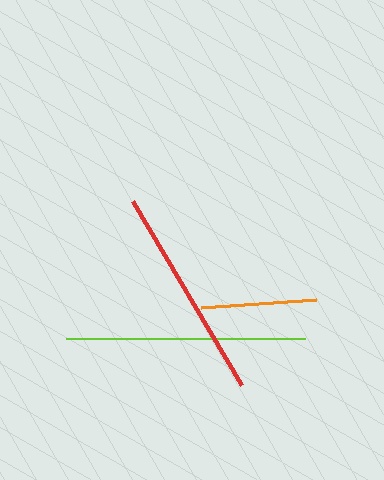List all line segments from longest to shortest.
From longest to shortest: lime, red, orange.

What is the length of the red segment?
The red segment is approximately 214 pixels long.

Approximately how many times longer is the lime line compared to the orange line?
The lime line is approximately 2.1 times the length of the orange line.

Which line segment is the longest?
The lime line is the longest at approximately 239 pixels.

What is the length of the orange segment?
The orange segment is approximately 115 pixels long.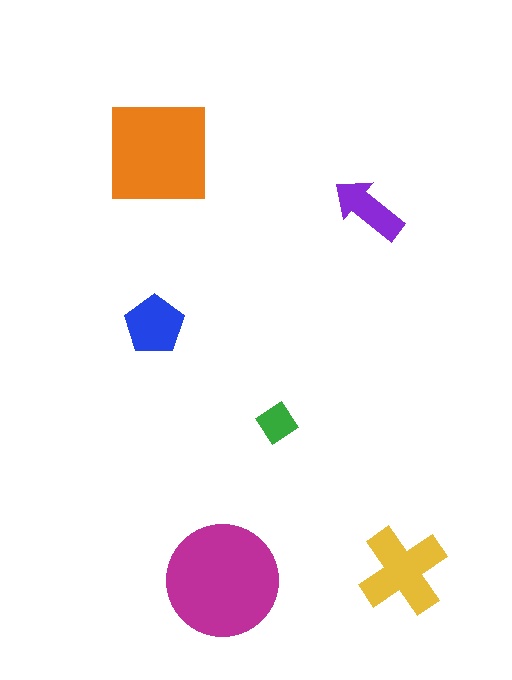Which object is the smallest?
The green diamond.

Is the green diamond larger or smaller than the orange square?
Smaller.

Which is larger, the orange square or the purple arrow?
The orange square.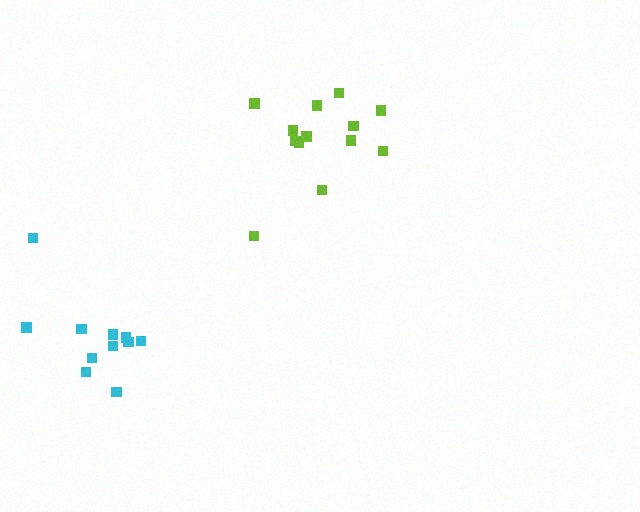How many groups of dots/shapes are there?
There are 2 groups.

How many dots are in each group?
Group 1: 11 dots, Group 2: 13 dots (24 total).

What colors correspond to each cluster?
The clusters are colored: cyan, lime.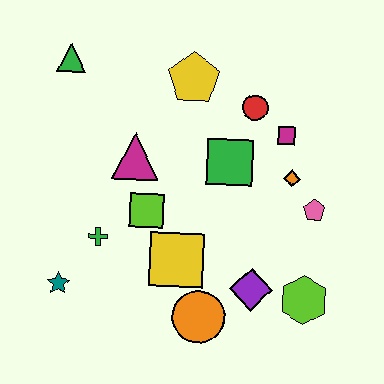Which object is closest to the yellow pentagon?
The red circle is closest to the yellow pentagon.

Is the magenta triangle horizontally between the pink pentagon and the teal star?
Yes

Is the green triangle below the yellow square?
No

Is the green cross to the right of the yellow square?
No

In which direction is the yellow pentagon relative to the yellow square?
The yellow pentagon is above the yellow square.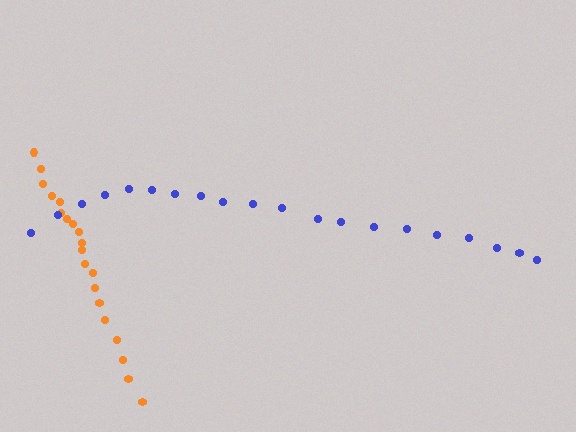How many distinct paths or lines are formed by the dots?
There are 2 distinct paths.